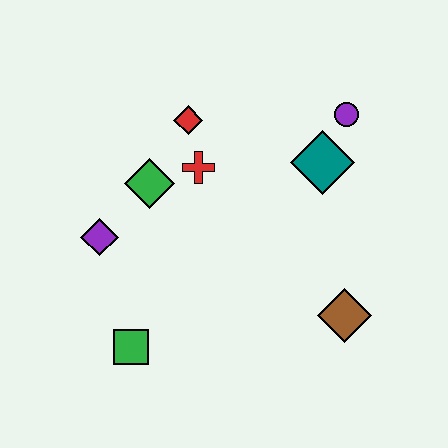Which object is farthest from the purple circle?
The green square is farthest from the purple circle.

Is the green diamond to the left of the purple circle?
Yes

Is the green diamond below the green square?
No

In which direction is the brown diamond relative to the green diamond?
The brown diamond is to the right of the green diamond.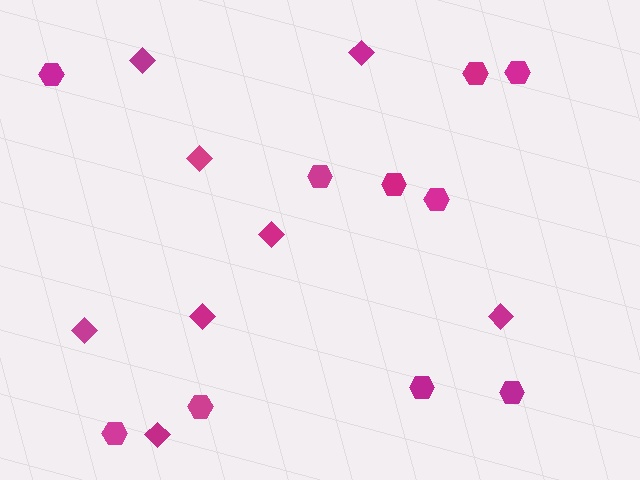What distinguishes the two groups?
There are 2 groups: one group of diamonds (8) and one group of hexagons (10).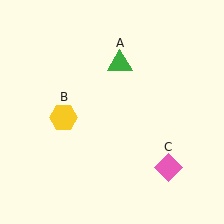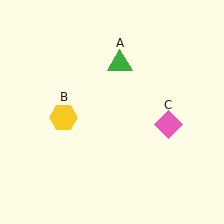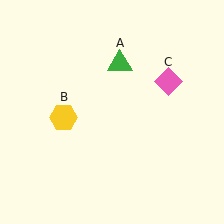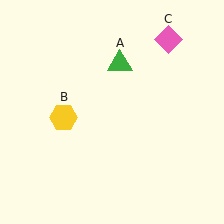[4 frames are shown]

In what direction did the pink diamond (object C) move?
The pink diamond (object C) moved up.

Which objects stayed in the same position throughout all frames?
Green triangle (object A) and yellow hexagon (object B) remained stationary.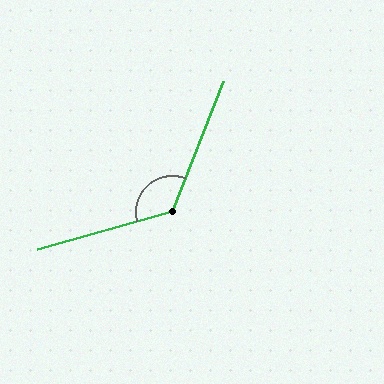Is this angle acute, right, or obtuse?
It is obtuse.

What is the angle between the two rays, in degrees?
Approximately 127 degrees.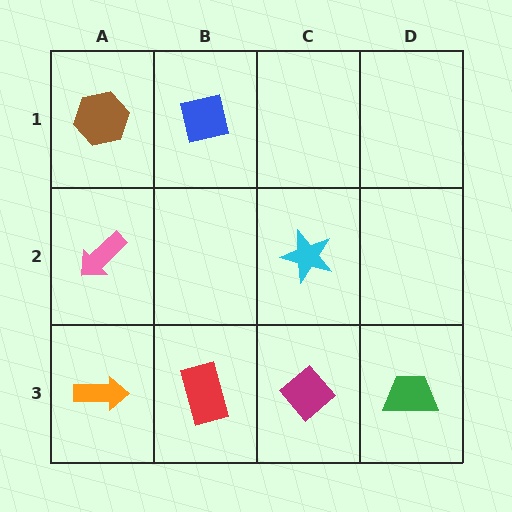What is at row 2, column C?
A cyan star.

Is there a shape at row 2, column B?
No, that cell is empty.